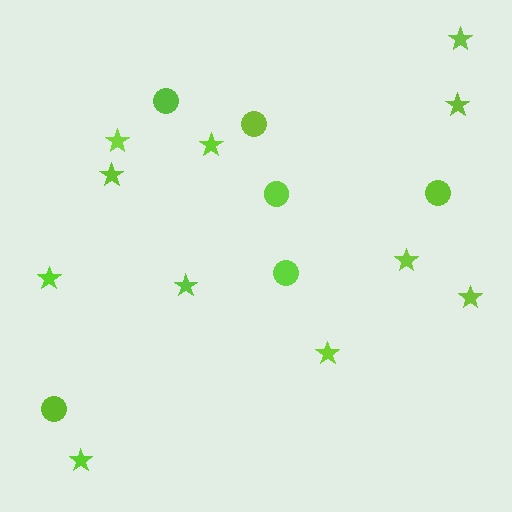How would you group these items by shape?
There are 2 groups: one group of circles (6) and one group of stars (11).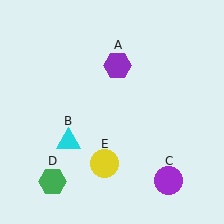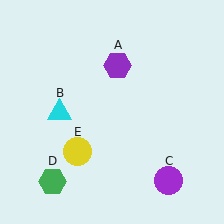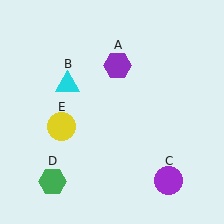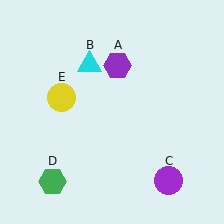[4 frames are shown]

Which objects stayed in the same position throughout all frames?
Purple hexagon (object A) and purple circle (object C) and green hexagon (object D) remained stationary.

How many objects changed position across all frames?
2 objects changed position: cyan triangle (object B), yellow circle (object E).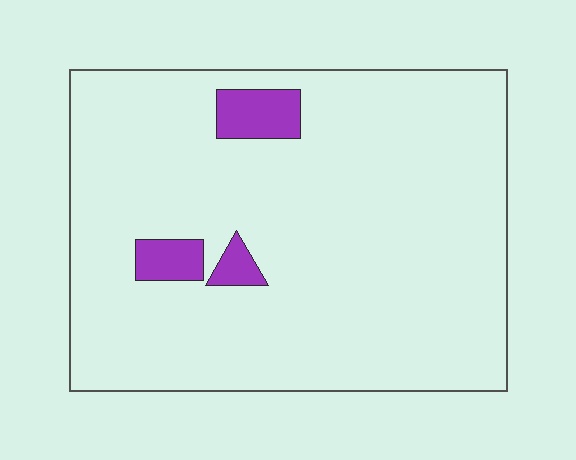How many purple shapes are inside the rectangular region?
3.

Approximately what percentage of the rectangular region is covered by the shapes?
Approximately 5%.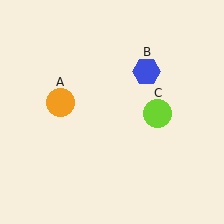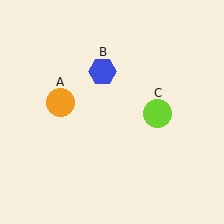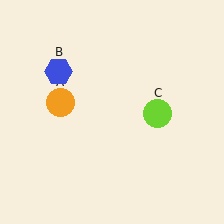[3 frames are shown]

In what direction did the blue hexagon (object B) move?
The blue hexagon (object B) moved left.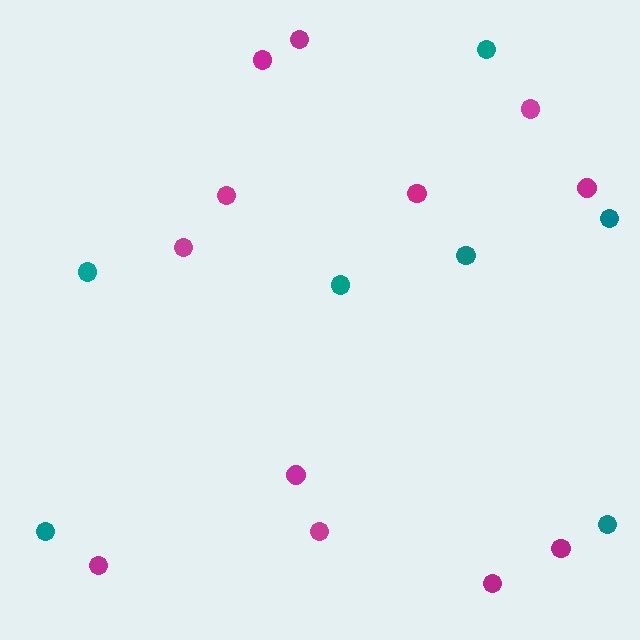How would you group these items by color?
There are 2 groups: one group of teal circles (7) and one group of magenta circles (12).